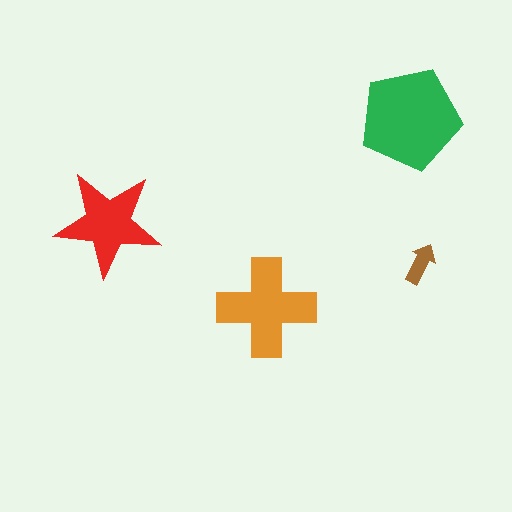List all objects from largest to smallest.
The green pentagon, the orange cross, the red star, the brown arrow.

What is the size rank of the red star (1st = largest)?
3rd.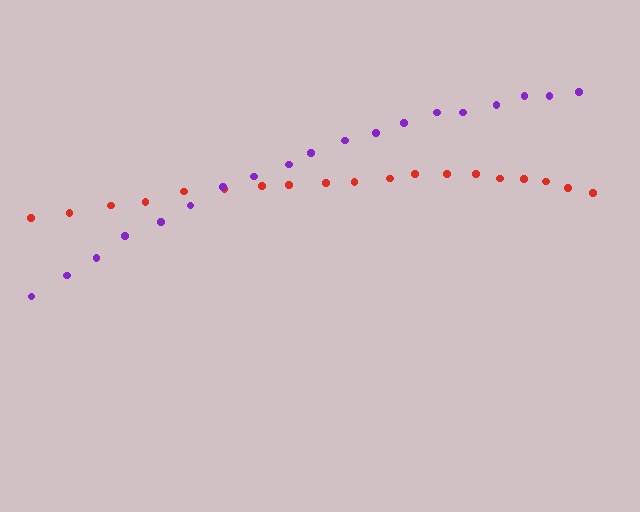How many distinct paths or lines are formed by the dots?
There are 2 distinct paths.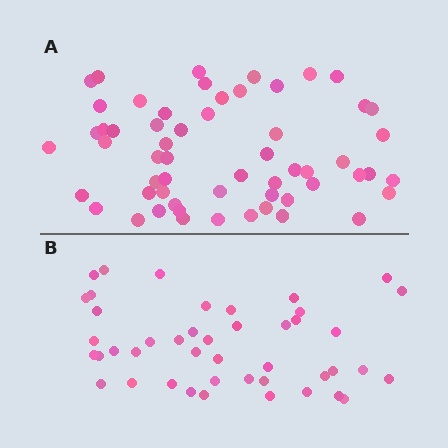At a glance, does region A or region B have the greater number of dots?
Region A (the top region) has more dots.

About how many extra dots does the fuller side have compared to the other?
Region A has approximately 15 more dots than region B.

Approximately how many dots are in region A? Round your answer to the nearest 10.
About 60 dots. (The exact count is 58, which rounds to 60.)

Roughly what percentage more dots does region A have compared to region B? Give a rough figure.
About 30% more.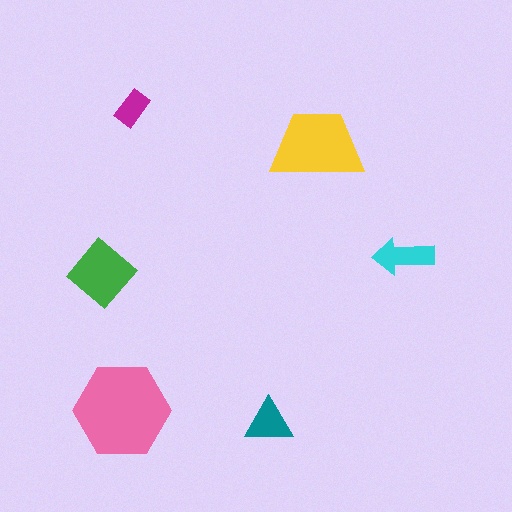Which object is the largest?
The pink hexagon.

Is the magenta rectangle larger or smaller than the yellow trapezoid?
Smaller.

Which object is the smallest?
The magenta rectangle.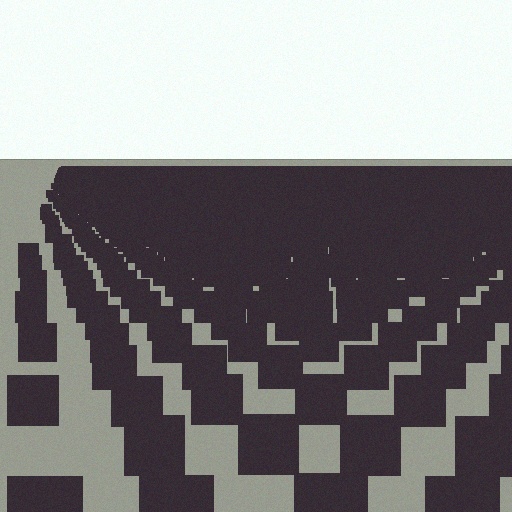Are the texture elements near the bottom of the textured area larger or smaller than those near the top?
Larger. Near the bottom, elements are closer to the viewer and appear at a bigger on-screen size.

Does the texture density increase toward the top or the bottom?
Density increases toward the top.